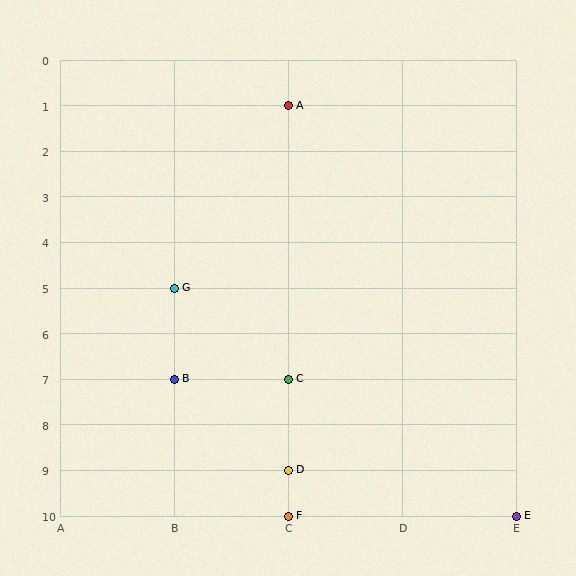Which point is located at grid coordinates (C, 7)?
Point C is at (C, 7).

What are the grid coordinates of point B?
Point B is at grid coordinates (B, 7).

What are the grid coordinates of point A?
Point A is at grid coordinates (C, 1).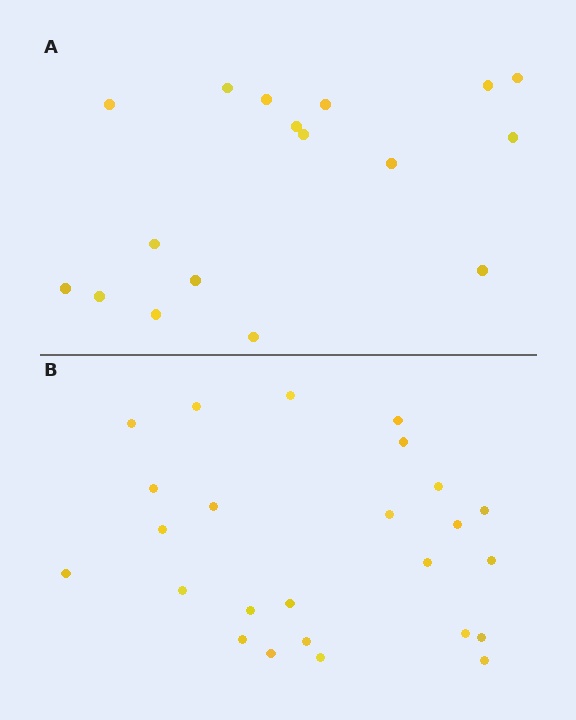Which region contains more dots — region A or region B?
Region B (the bottom region) has more dots.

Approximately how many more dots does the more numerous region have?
Region B has roughly 8 or so more dots than region A.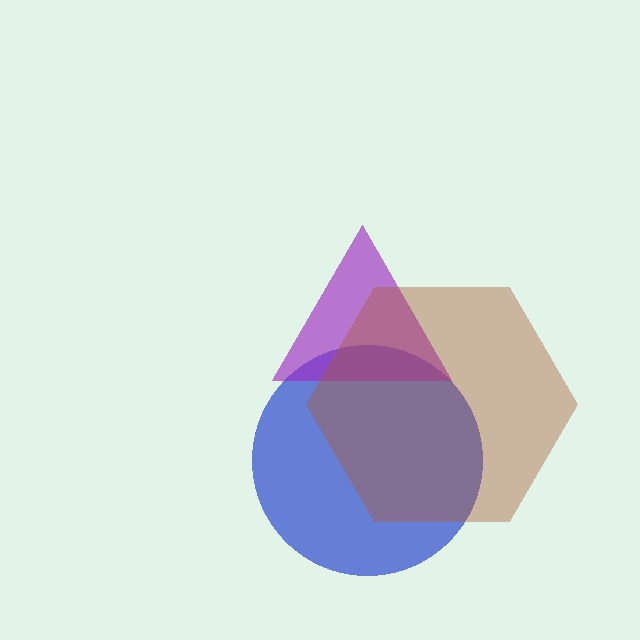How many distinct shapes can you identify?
There are 3 distinct shapes: a blue circle, a purple triangle, a brown hexagon.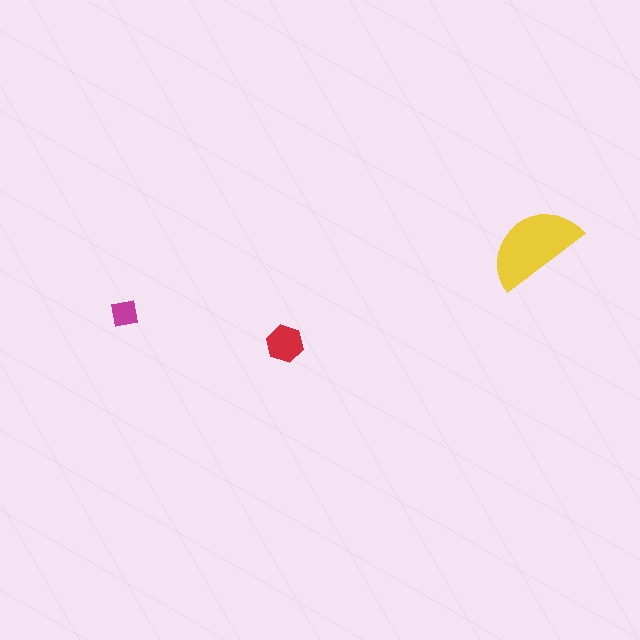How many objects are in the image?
There are 3 objects in the image.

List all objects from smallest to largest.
The magenta square, the red hexagon, the yellow semicircle.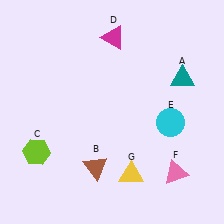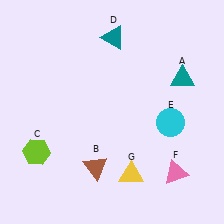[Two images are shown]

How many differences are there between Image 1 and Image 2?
There is 1 difference between the two images.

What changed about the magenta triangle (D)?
In Image 1, D is magenta. In Image 2, it changed to teal.